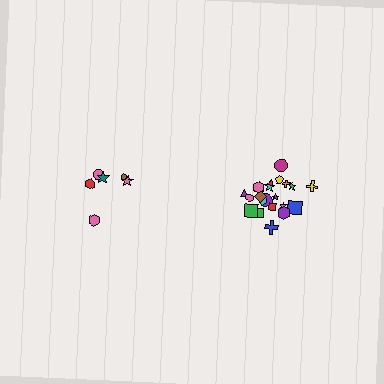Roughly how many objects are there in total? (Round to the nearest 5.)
Roughly 30 objects in total.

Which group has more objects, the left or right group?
The right group.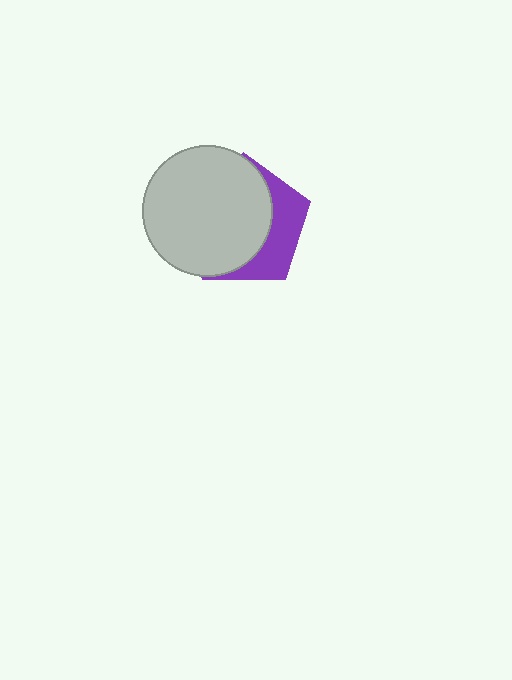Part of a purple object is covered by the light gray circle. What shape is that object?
It is a pentagon.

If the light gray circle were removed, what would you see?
You would see the complete purple pentagon.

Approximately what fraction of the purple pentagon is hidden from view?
Roughly 67% of the purple pentagon is hidden behind the light gray circle.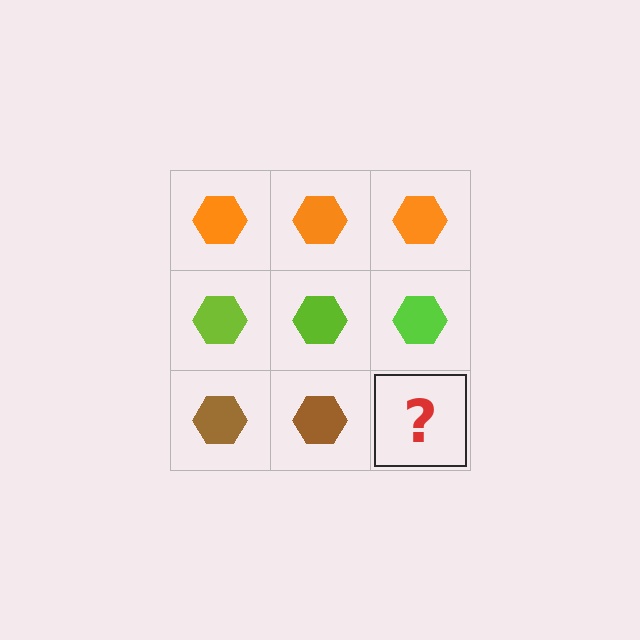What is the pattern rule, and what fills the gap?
The rule is that each row has a consistent color. The gap should be filled with a brown hexagon.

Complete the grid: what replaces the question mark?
The question mark should be replaced with a brown hexagon.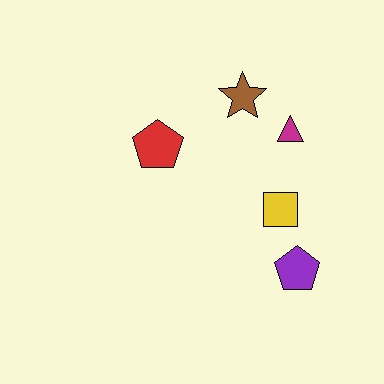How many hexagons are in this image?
There are no hexagons.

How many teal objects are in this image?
There are no teal objects.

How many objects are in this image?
There are 5 objects.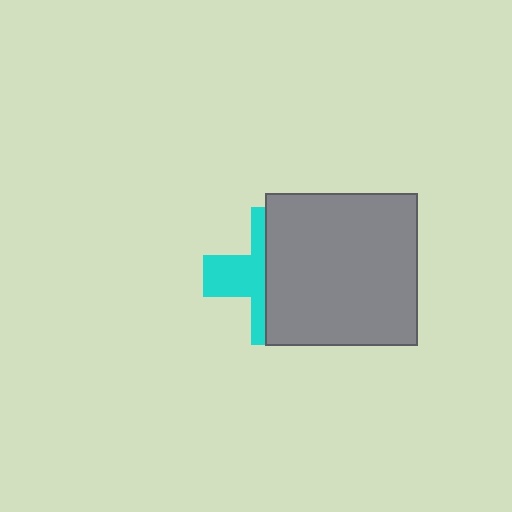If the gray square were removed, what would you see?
You would see the complete cyan cross.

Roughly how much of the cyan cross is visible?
A small part of it is visible (roughly 40%).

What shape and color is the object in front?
The object in front is a gray square.